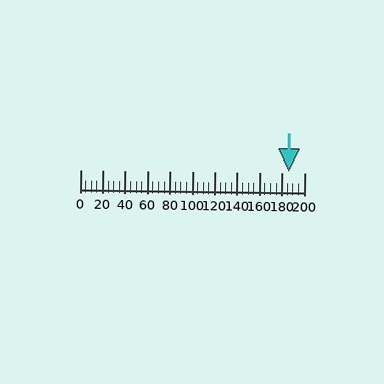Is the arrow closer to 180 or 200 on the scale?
The arrow is closer to 180.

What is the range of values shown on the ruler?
The ruler shows values from 0 to 200.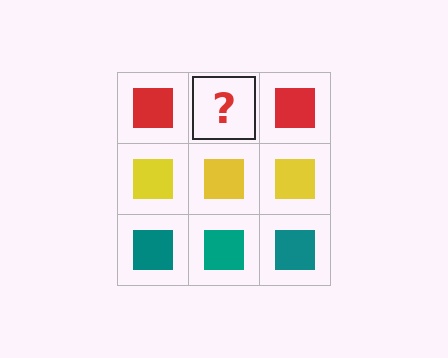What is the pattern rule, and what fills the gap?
The rule is that each row has a consistent color. The gap should be filled with a red square.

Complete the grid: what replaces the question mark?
The question mark should be replaced with a red square.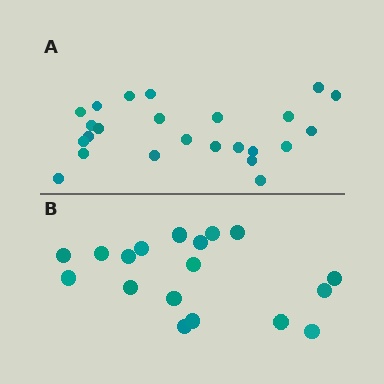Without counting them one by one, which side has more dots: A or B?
Region A (the top region) has more dots.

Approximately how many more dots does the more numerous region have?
Region A has about 6 more dots than region B.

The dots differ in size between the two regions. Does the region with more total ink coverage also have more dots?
No. Region B has more total ink coverage because its dots are larger, but region A actually contains more individual dots. Total area can be misleading — the number of items is what matters here.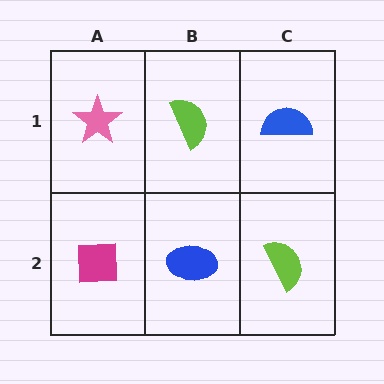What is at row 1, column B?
A lime semicircle.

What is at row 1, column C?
A blue semicircle.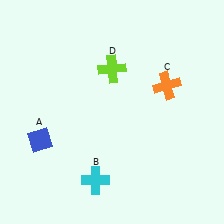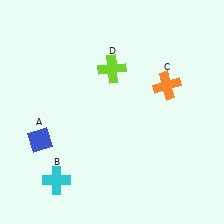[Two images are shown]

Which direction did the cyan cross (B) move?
The cyan cross (B) moved left.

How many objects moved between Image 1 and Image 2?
1 object moved between the two images.